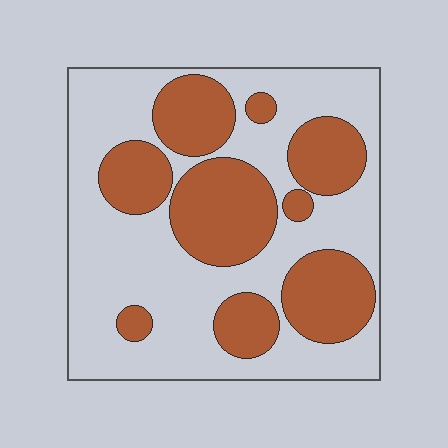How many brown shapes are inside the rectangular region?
9.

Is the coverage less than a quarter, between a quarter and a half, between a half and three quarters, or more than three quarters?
Between a quarter and a half.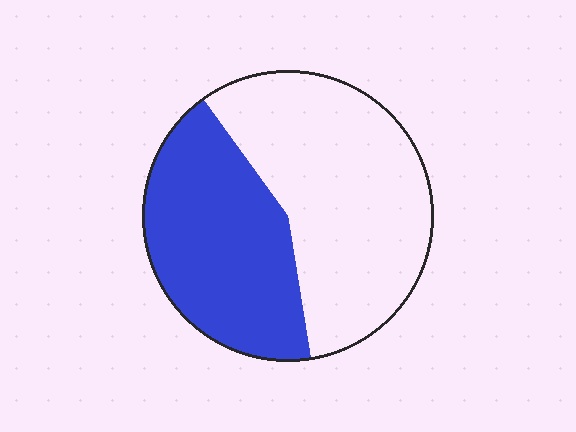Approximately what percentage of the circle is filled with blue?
Approximately 45%.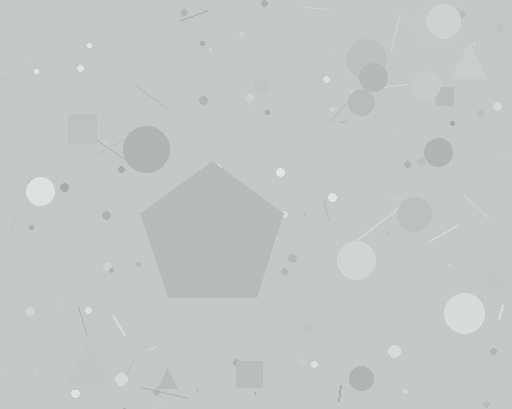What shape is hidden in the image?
A pentagon is hidden in the image.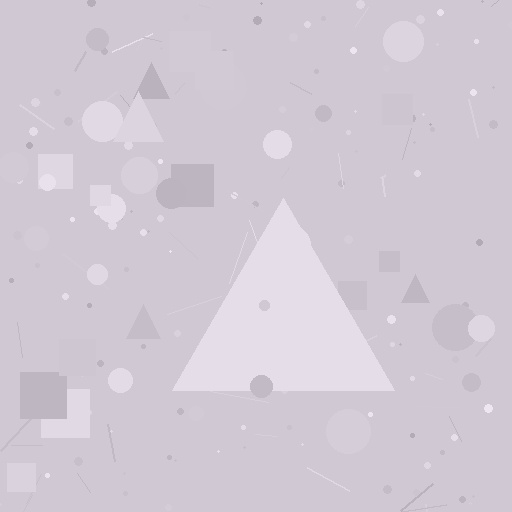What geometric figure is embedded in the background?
A triangle is embedded in the background.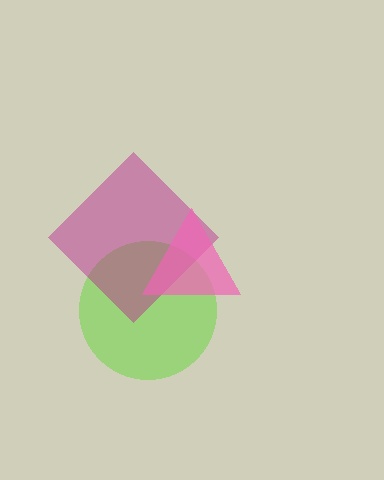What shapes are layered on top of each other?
The layered shapes are: a lime circle, a magenta diamond, a pink triangle.